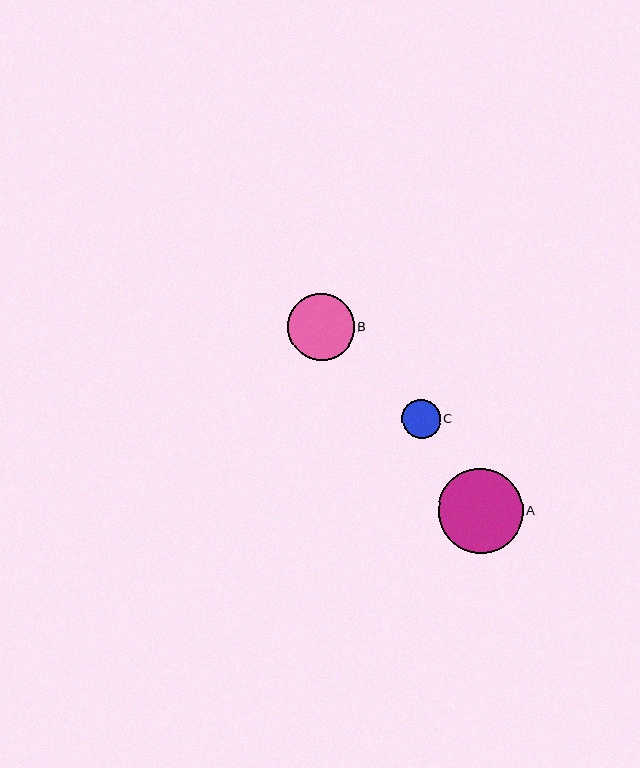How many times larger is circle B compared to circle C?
Circle B is approximately 1.7 times the size of circle C.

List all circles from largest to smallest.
From largest to smallest: A, B, C.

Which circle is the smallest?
Circle C is the smallest with a size of approximately 39 pixels.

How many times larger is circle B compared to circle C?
Circle B is approximately 1.7 times the size of circle C.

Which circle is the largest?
Circle A is the largest with a size of approximately 85 pixels.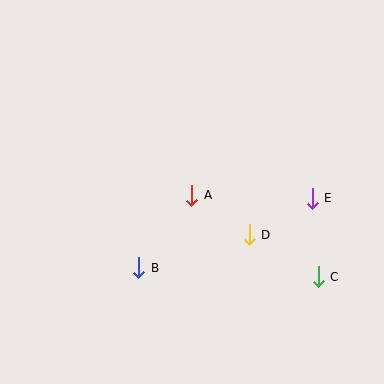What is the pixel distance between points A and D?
The distance between A and D is 70 pixels.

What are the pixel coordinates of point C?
Point C is at (318, 277).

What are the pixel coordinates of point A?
Point A is at (192, 195).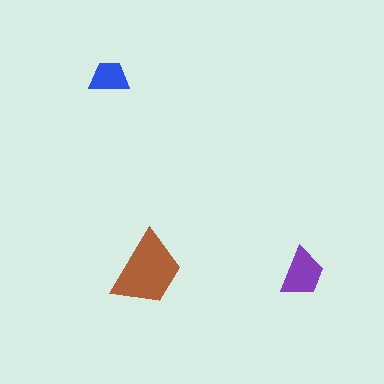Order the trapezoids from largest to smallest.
the brown one, the purple one, the blue one.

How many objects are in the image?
There are 3 objects in the image.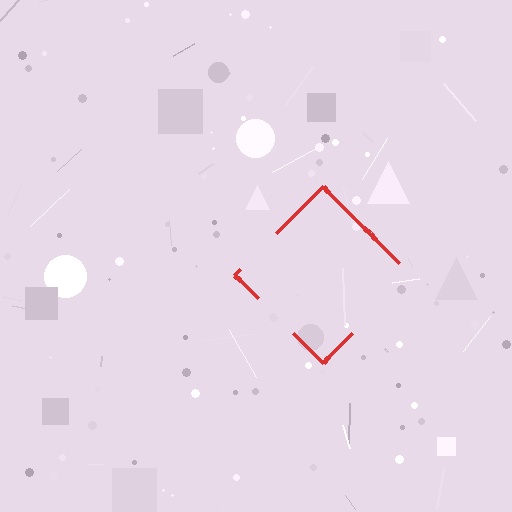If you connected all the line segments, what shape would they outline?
They would outline a diamond.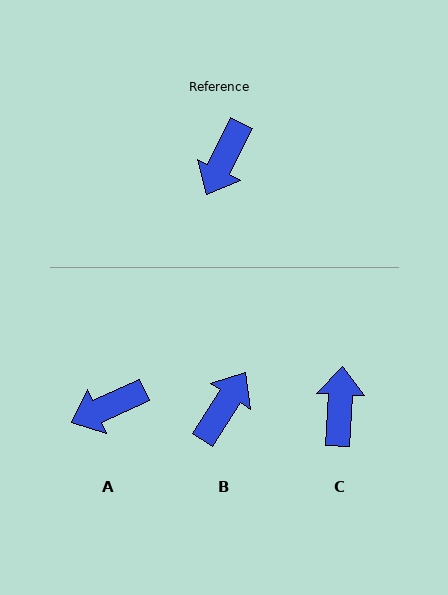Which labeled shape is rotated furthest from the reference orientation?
B, about 173 degrees away.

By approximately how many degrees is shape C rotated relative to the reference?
Approximately 157 degrees clockwise.